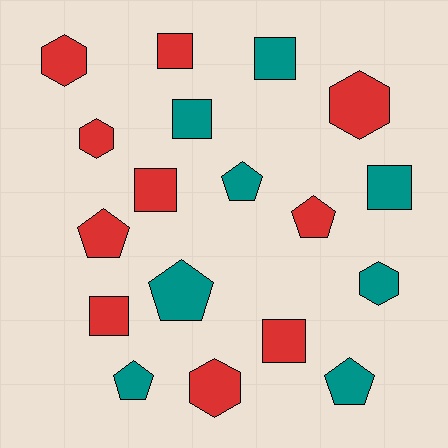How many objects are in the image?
There are 18 objects.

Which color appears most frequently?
Red, with 10 objects.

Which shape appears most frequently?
Square, with 7 objects.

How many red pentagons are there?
There are 2 red pentagons.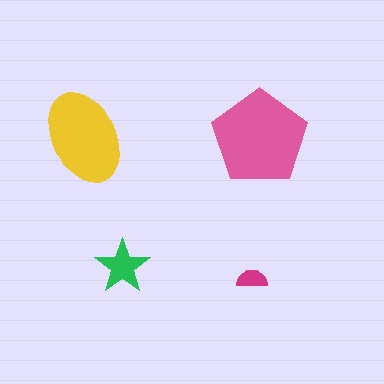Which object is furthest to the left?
The yellow ellipse is leftmost.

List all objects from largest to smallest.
The pink pentagon, the yellow ellipse, the green star, the magenta semicircle.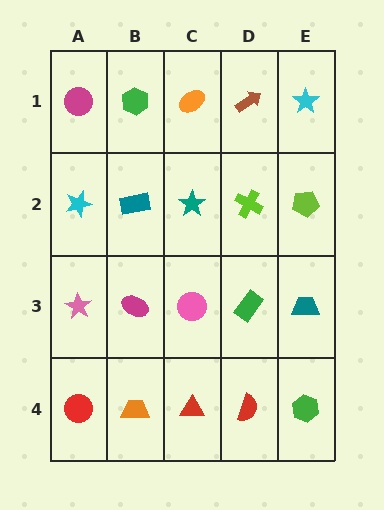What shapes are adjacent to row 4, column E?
A teal trapezoid (row 3, column E), a red semicircle (row 4, column D).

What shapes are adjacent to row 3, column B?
A teal rectangle (row 2, column B), an orange trapezoid (row 4, column B), a pink star (row 3, column A), a pink circle (row 3, column C).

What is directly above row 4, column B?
A magenta ellipse.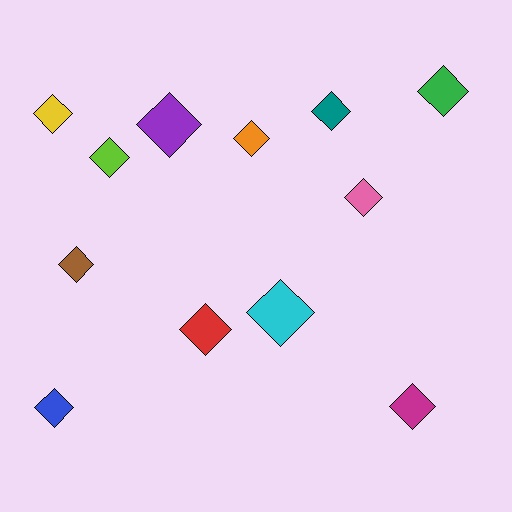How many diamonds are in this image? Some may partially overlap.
There are 12 diamonds.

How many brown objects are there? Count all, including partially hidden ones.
There is 1 brown object.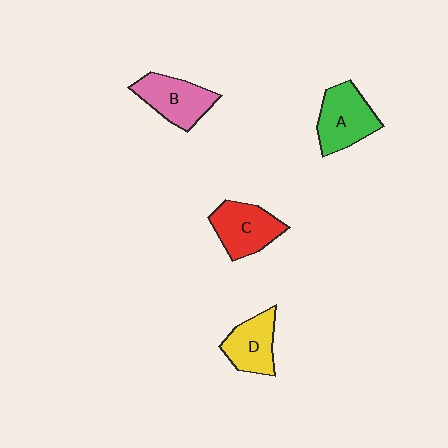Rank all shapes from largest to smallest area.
From largest to smallest: A (green), C (red), B (pink), D (yellow).